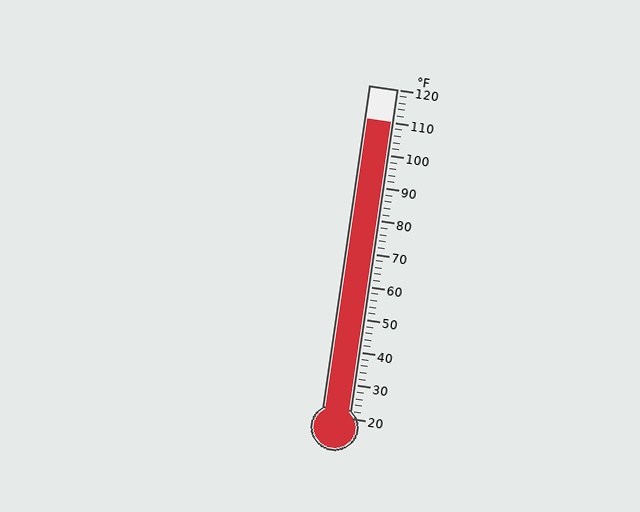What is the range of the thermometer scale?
The thermometer scale ranges from 20°F to 120°F.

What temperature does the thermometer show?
The thermometer shows approximately 110°F.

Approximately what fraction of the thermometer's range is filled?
The thermometer is filled to approximately 90% of its range.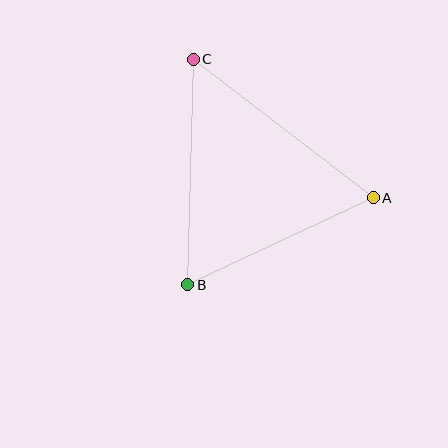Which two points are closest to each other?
Points A and B are closest to each other.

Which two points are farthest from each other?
Points A and C are farthest from each other.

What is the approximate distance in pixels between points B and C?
The distance between B and C is approximately 225 pixels.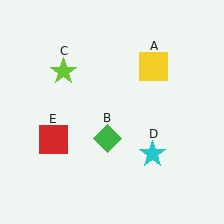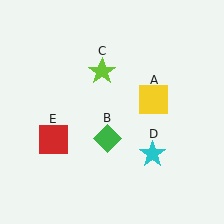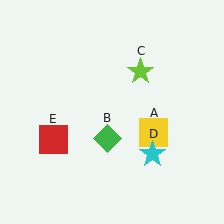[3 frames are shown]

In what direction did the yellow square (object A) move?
The yellow square (object A) moved down.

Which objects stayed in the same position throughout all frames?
Green diamond (object B) and cyan star (object D) and red square (object E) remained stationary.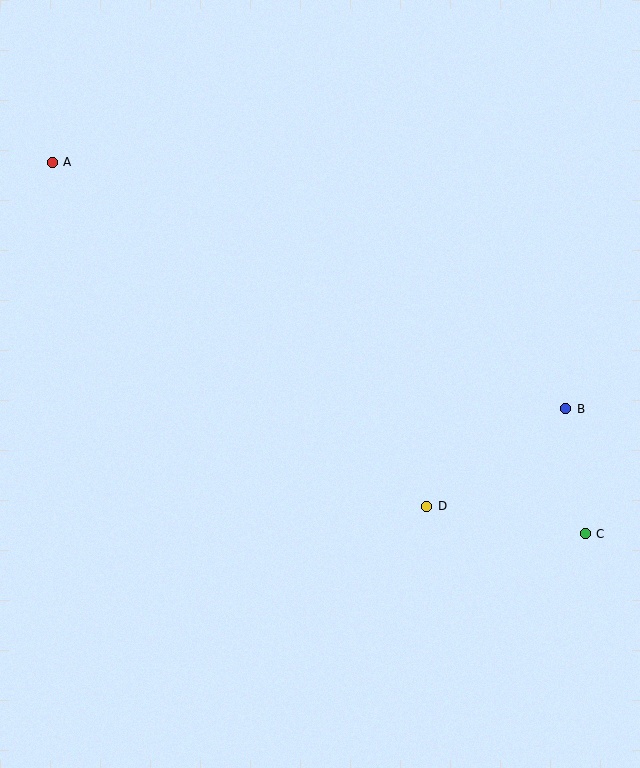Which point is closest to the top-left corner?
Point A is closest to the top-left corner.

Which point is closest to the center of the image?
Point D at (427, 506) is closest to the center.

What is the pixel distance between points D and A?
The distance between D and A is 509 pixels.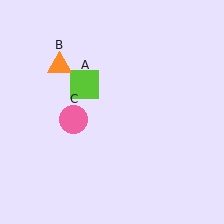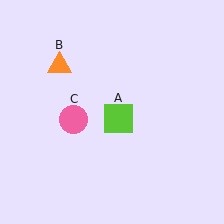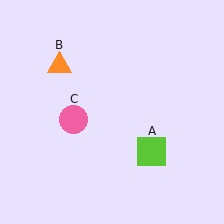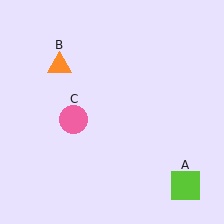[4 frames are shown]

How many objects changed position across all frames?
1 object changed position: lime square (object A).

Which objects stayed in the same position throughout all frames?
Orange triangle (object B) and pink circle (object C) remained stationary.